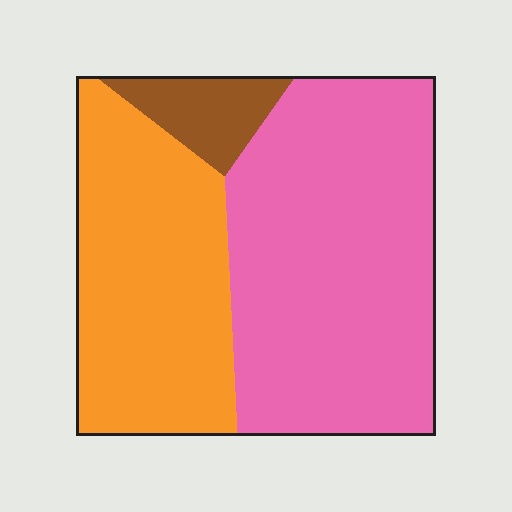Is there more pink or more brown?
Pink.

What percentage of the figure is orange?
Orange takes up between a third and a half of the figure.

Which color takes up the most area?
Pink, at roughly 55%.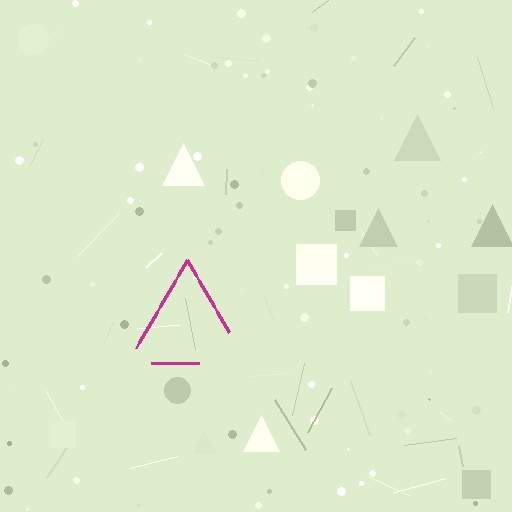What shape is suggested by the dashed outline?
The dashed outline suggests a triangle.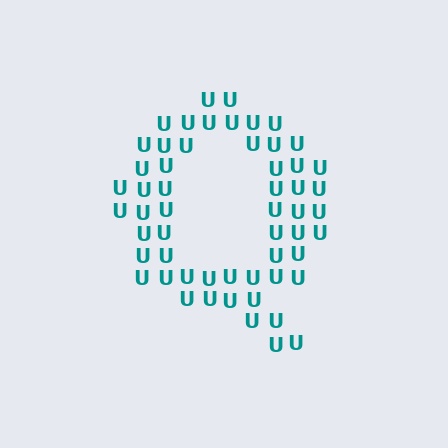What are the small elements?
The small elements are letter U's.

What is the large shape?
The large shape is the letter Q.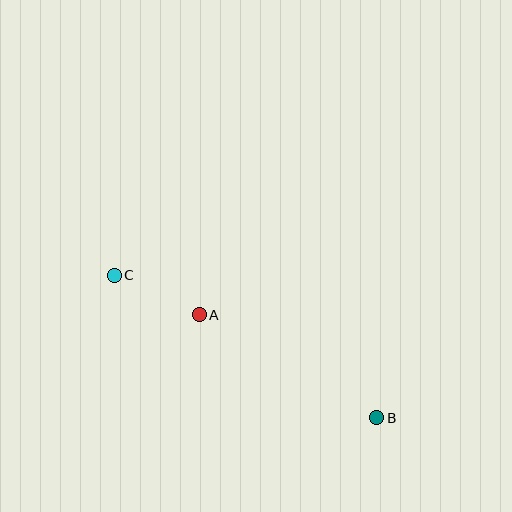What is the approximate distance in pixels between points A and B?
The distance between A and B is approximately 205 pixels.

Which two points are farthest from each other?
Points B and C are farthest from each other.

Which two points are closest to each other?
Points A and C are closest to each other.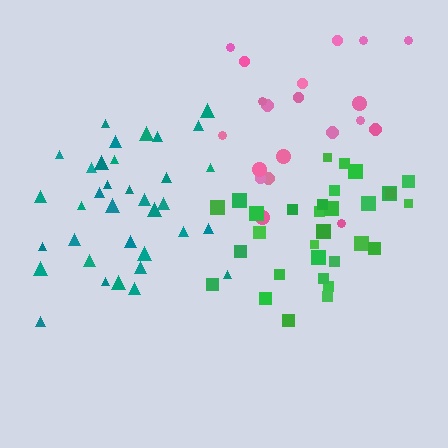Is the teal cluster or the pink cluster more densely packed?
Teal.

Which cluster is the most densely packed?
Green.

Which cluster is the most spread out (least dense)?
Pink.